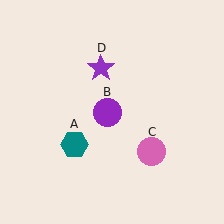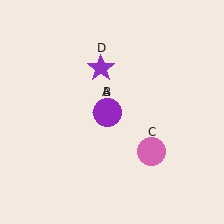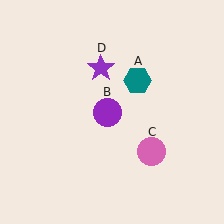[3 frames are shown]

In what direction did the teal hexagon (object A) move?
The teal hexagon (object A) moved up and to the right.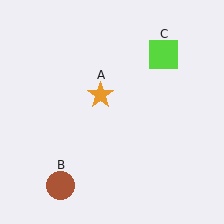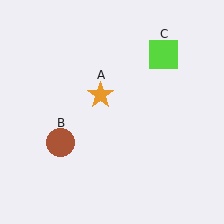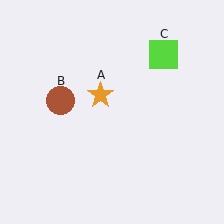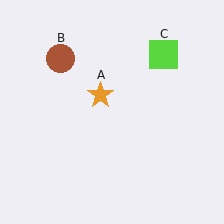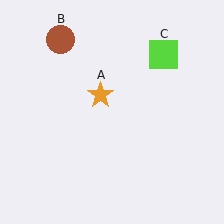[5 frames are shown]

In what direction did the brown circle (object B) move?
The brown circle (object B) moved up.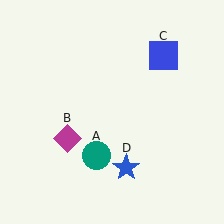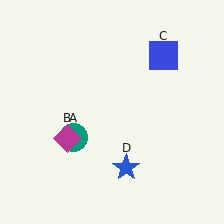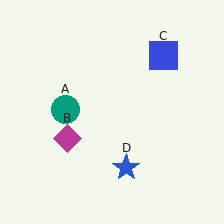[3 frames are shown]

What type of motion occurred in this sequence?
The teal circle (object A) rotated clockwise around the center of the scene.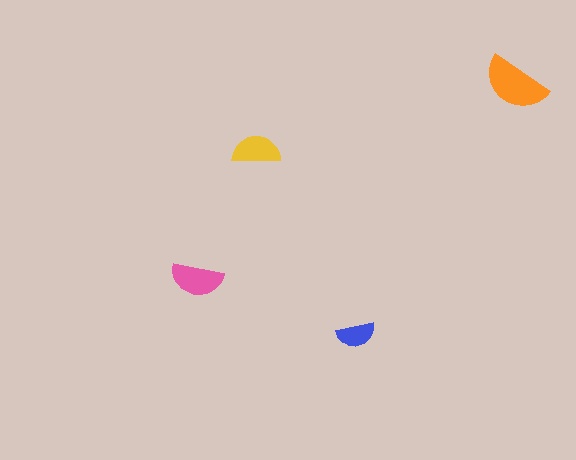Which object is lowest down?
The blue semicircle is bottommost.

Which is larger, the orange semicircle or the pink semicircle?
The orange one.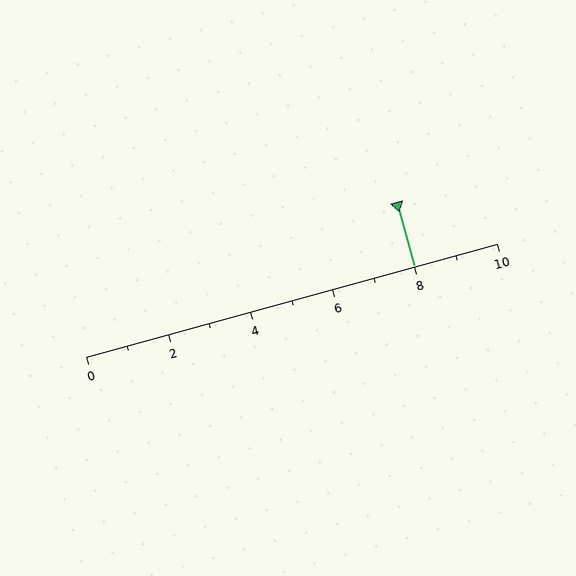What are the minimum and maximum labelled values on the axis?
The axis runs from 0 to 10.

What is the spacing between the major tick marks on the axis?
The major ticks are spaced 2 apart.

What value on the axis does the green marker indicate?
The marker indicates approximately 8.